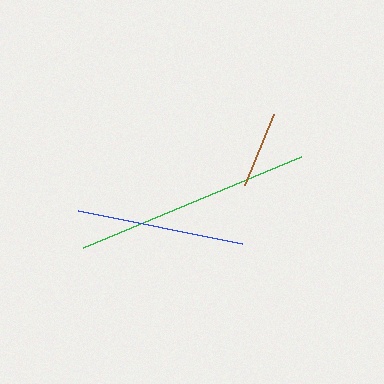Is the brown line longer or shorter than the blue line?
The blue line is longer than the brown line.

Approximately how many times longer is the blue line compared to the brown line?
The blue line is approximately 2.2 times the length of the brown line.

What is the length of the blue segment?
The blue segment is approximately 168 pixels long.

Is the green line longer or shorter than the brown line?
The green line is longer than the brown line.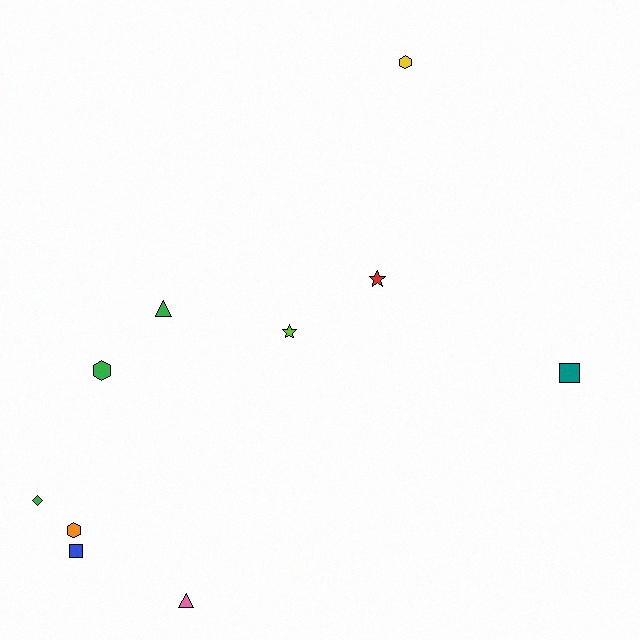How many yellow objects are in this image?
There is 1 yellow object.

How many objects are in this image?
There are 10 objects.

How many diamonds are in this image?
There is 1 diamond.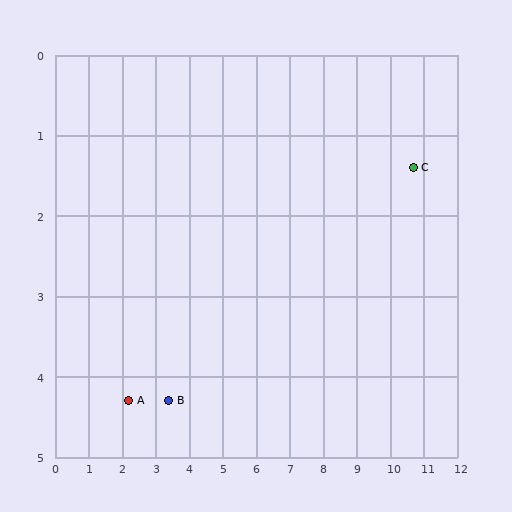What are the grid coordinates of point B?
Point B is at approximately (3.4, 4.3).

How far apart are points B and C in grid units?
Points B and C are about 7.9 grid units apart.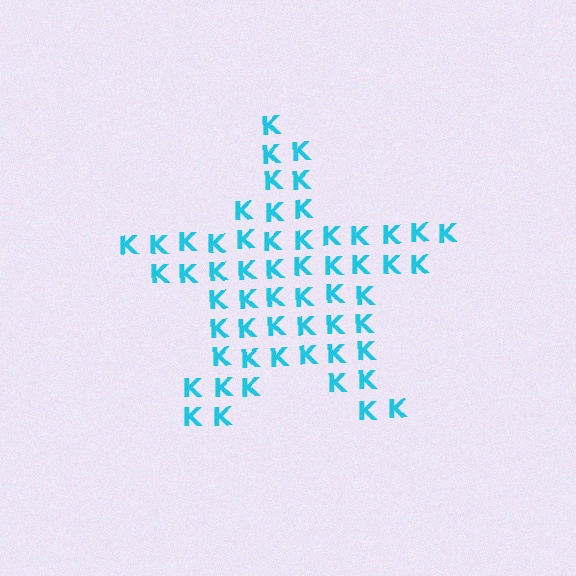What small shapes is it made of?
It is made of small letter K's.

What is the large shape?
The large shape is a star.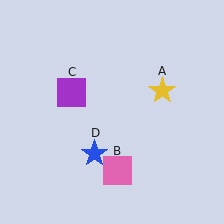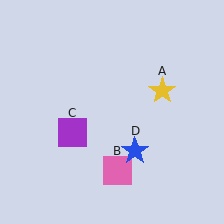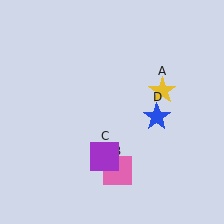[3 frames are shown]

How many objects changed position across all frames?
2 objects changed position: purple square (object C), blue star (object D).